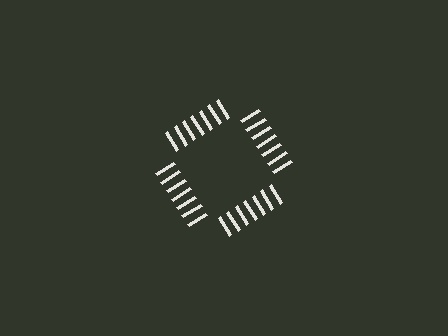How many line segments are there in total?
28 — 7 along each of the 4 edges.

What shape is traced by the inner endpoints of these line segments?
An illusory square — the line segments terminate on its edges but no continuous stroke is drawn.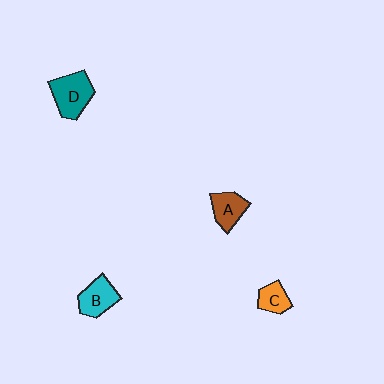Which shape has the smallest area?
Shape C (orange).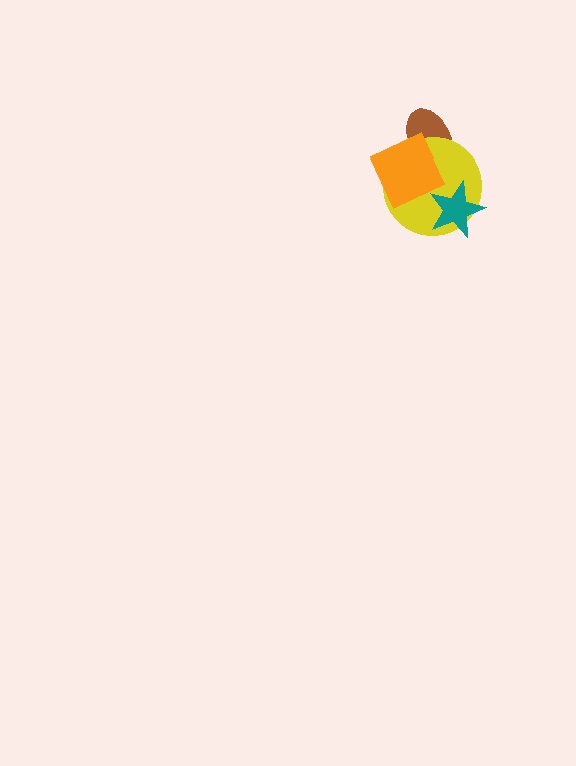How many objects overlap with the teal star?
1 object overlaps with the teal star.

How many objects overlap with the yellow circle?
3 objects overlap with the yellow circle.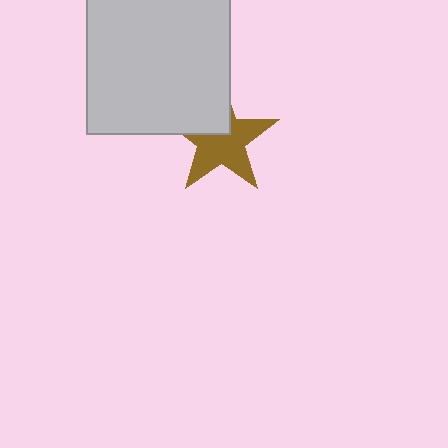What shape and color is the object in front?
The object in front is a light gray square.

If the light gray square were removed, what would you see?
You would see the complete brown star.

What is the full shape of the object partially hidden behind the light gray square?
The partially hidden object is a brown star.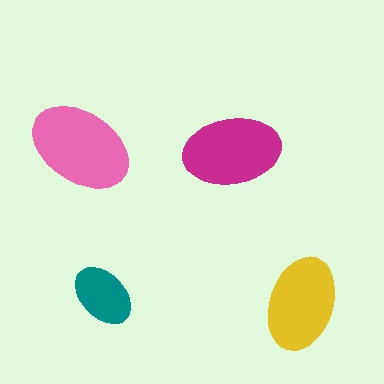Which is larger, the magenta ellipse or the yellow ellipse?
The magenta one.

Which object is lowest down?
The yellow ellipse is bottommost.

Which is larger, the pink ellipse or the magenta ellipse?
The pink one.